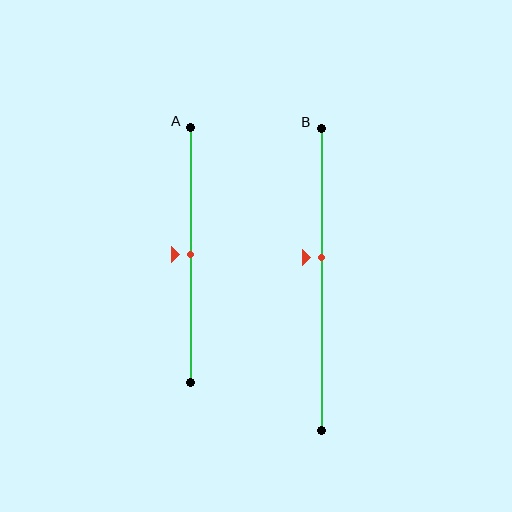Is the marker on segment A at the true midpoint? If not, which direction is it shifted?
Yes, the marker on segment A is at the true midpoint.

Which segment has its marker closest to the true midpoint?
Segment A has its marker closest to the true midpoint.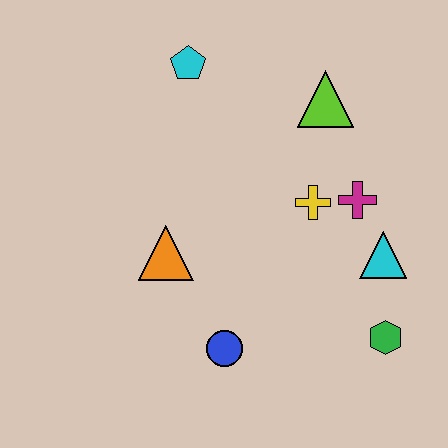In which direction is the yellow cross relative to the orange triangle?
The yellow cross is to the right of the orange triangle.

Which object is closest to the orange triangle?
The blue circle is closest to the orange triangle.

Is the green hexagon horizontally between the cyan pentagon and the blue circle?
No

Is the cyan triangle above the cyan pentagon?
No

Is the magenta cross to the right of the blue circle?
Yes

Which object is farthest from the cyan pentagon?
The green hexagon is farthest from the cyan pentagon.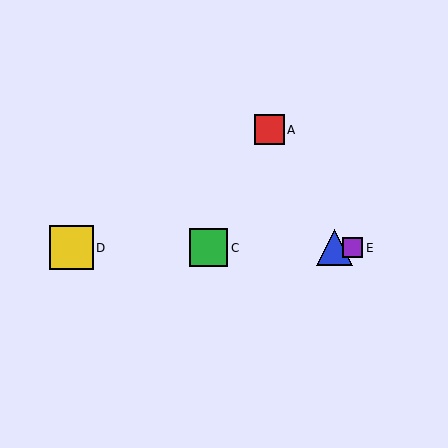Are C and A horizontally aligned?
No, C is at y≈248 and A is at y≈130.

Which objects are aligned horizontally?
Objects B, C, D, E are aligned horizontally.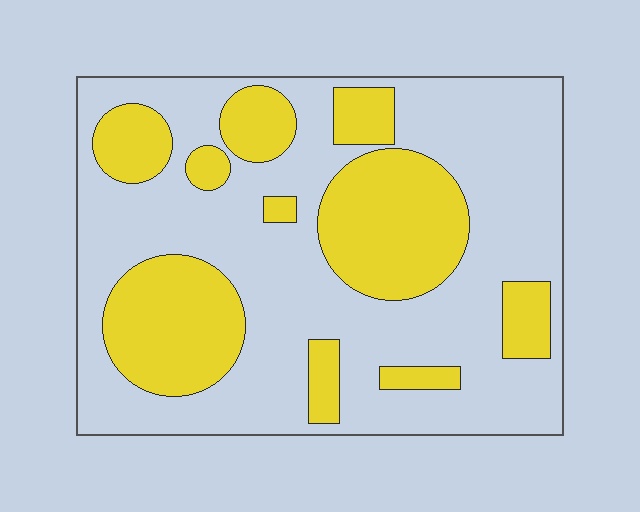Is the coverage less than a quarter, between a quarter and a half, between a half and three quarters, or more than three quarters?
Between a quarter and a half.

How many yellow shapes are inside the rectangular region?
10.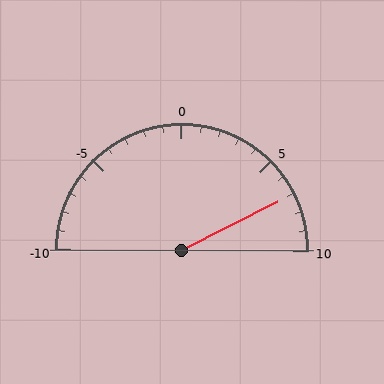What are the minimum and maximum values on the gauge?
The gauge ranges from -10 to 10.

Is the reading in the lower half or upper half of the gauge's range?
The reading is in the upper half of the range (-10 to 10).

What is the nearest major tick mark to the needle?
The nearest major tick mark is 5.